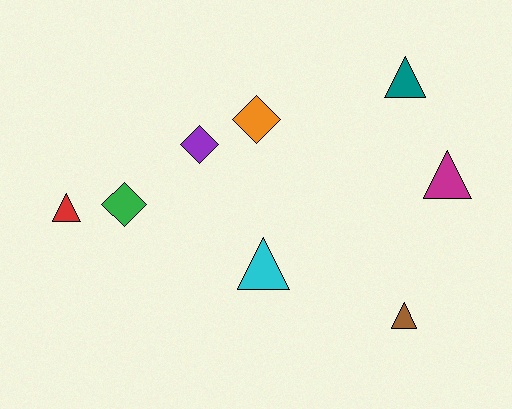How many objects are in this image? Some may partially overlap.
There are 8 objects.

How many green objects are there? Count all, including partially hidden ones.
There is 1 green object.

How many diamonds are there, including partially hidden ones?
There are 3 diamonds.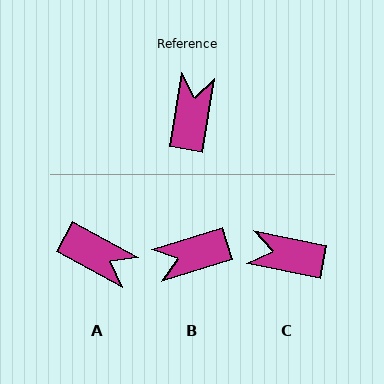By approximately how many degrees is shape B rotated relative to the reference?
Approximately 117 degrees counter-clockwise.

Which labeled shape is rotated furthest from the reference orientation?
B, about 117 degrees away.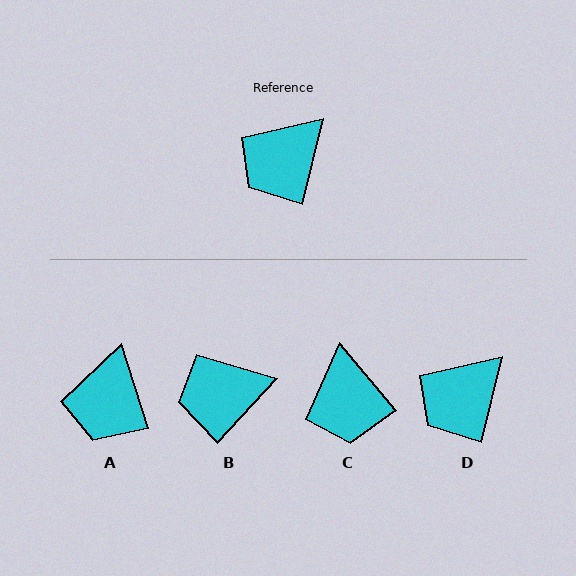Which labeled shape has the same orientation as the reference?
D.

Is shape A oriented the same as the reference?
No, it is off by about 31 degrees.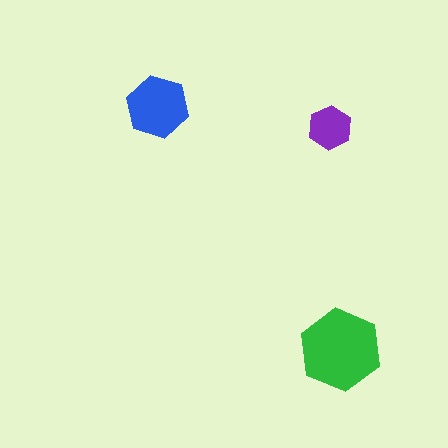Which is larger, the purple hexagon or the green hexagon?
The green one.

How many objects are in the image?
There are 3 objects in the image.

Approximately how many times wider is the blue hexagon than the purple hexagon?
About 1.5 times wider.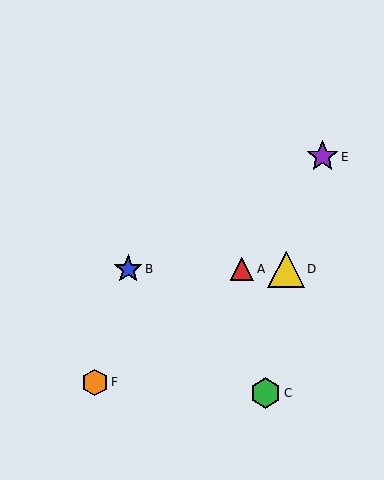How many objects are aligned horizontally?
3 objects (A, B, D) are aligned horizontally.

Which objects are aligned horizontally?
Objects A, B, D are aligned horizontally.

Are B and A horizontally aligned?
Yes, both are at y≈269.